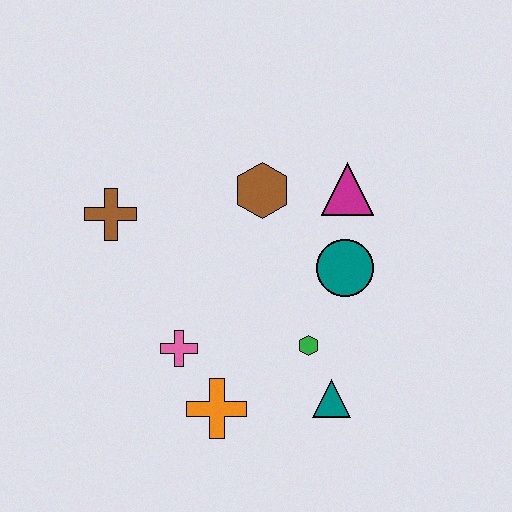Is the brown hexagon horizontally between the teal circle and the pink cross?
Yes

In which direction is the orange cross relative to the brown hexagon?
The orange cross is below the brown hexagon.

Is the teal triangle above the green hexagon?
No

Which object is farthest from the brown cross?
The teal triangle is farthest from the brown cross.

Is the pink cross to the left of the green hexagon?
Yes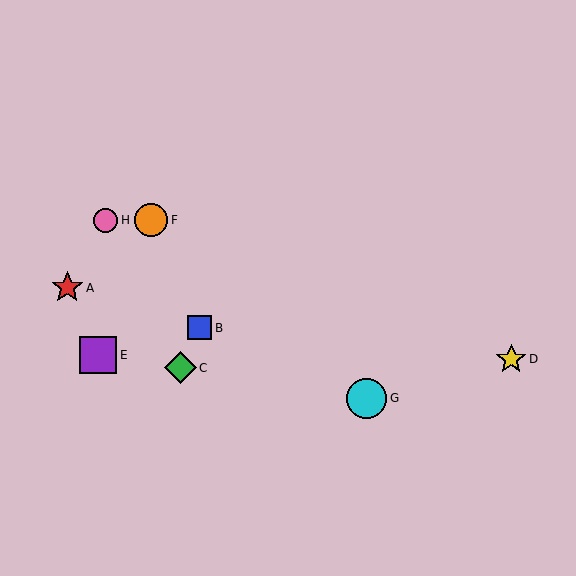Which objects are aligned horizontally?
Objects F, H are aligned horizontally.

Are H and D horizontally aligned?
No, H is at y≈220 and D is at y≈359.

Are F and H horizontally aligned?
Yes, both are at y≈220.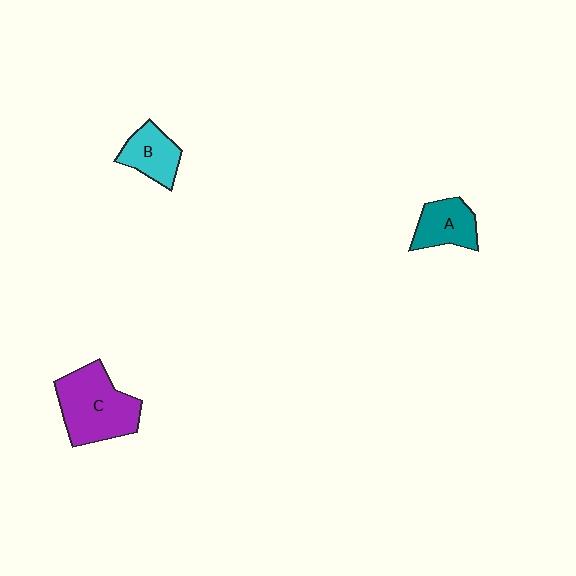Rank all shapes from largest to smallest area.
From largest to smallest: C (purple), A (teal), B (cyan).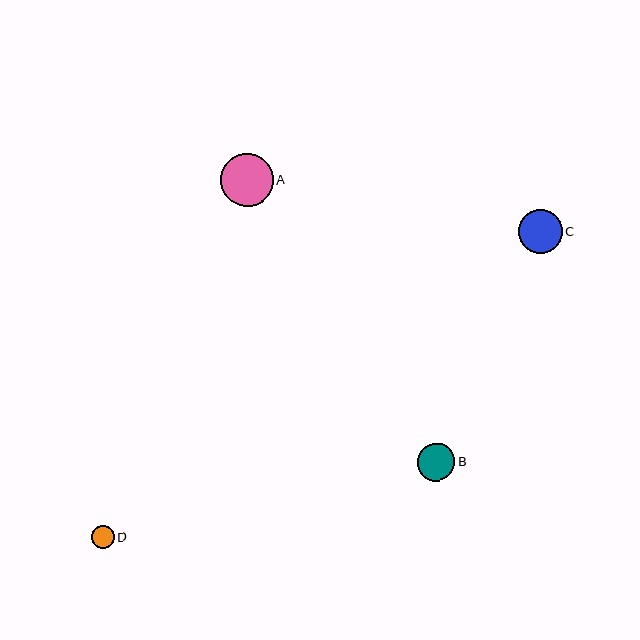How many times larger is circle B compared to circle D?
Circle B is approximately 1.7 times the size of circle D.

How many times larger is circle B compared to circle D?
Circle B is approximately 1.7 times the size of circle D.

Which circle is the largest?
Circle A is the largest with a size of approximately 53 pixels.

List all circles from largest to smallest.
From largest to smallest: A, C, B, D.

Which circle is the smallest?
Circle D is the smallest with a size of approximately 23 pixels.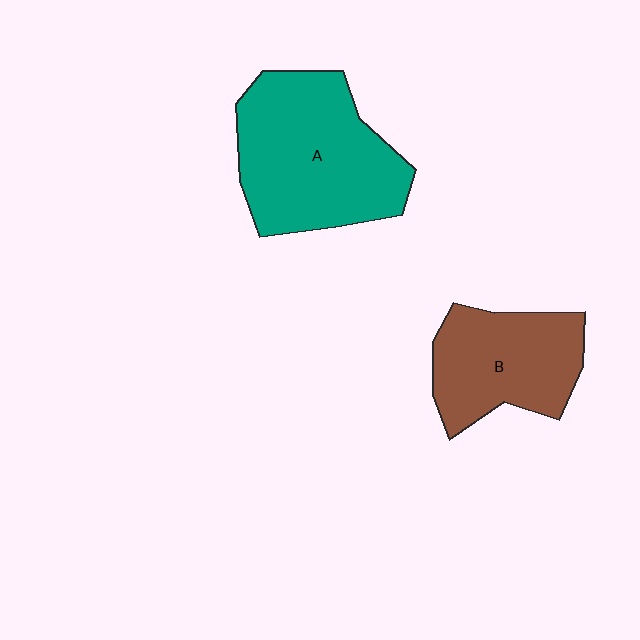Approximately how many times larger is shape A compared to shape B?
Approximately 1.5 times.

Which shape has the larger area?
Shape A (teal).